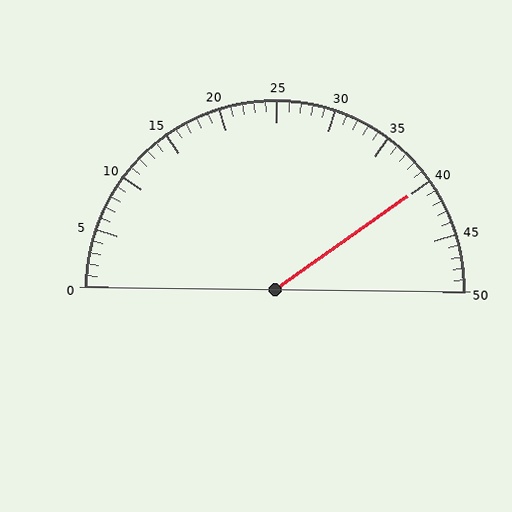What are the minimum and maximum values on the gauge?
The gauge ranges from 0 to 50.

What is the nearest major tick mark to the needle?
The nearest major tick mark is 40.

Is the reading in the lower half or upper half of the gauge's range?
The reading is in the upper half of the range (0 to 50).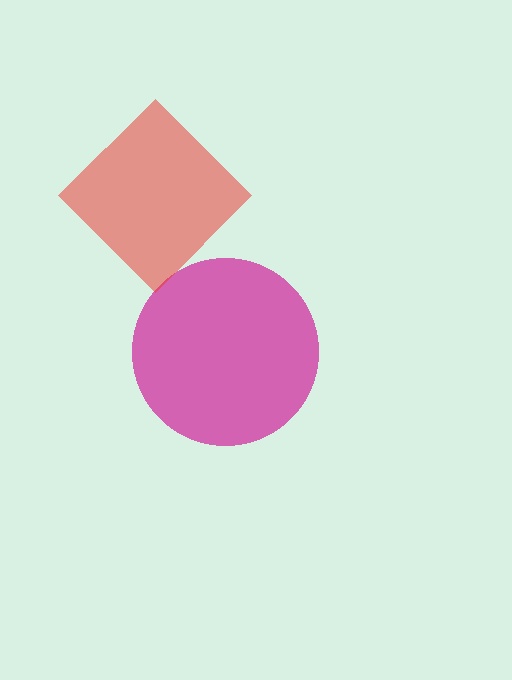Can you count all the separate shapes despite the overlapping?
Yes, there are 2 separate shapes.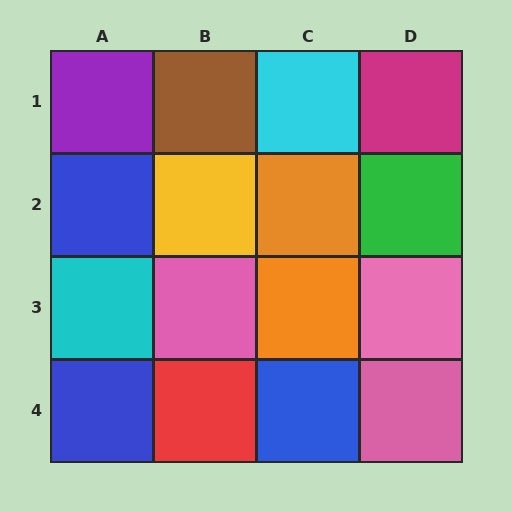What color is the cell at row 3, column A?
Cyan.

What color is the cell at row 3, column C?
Orange.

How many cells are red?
1 cell is red.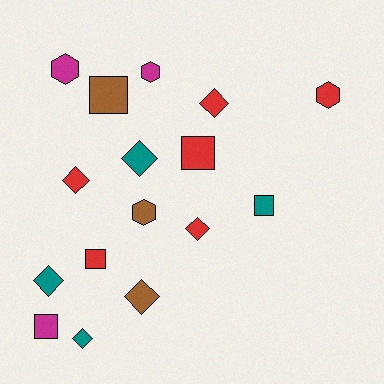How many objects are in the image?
There are 16 objects.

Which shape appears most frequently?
Diamond, with 7 objects.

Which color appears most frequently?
Red, with 6 objects.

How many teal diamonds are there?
There are 3 teal diamonds.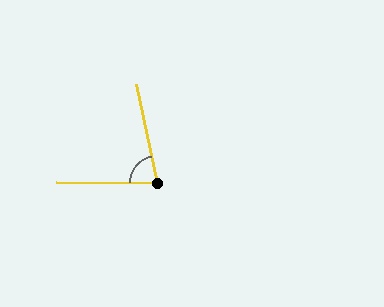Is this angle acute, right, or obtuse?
It is acute.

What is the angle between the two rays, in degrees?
Approximately 77 degrees.